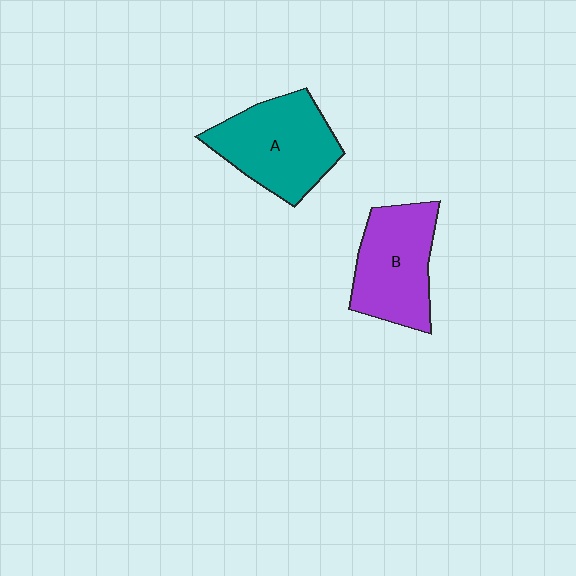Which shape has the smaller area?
Shape B (purple).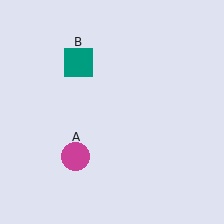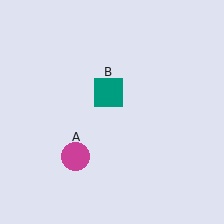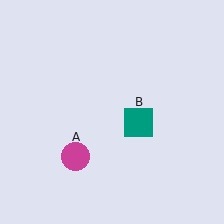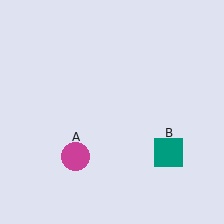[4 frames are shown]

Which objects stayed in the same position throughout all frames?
Magenta circle (object A) remained stationary.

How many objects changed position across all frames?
1 object changed position: teal square (object B).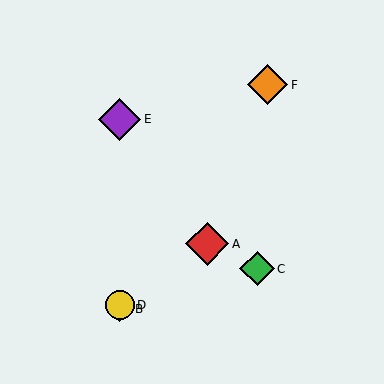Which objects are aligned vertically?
Objects B, D, E are aligned vertically.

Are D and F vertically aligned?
No, D is at x≈120 and F is at x≈268.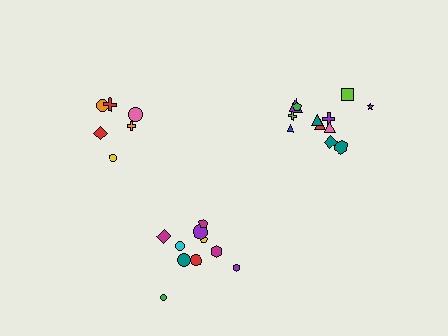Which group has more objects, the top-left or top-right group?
The top-right group.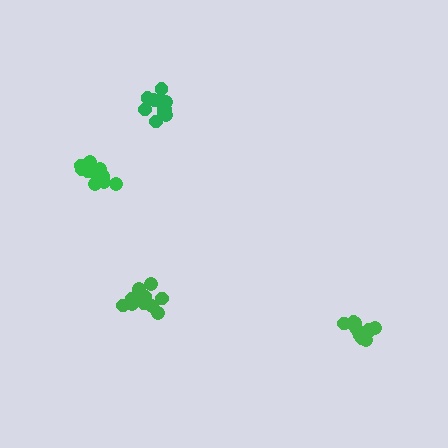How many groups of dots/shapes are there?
There are 4 groups.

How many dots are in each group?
Group 1: 13 dots, Group 2: 12 dots, Group 3: 12 dots, Group 4: 10 dots (47 total).